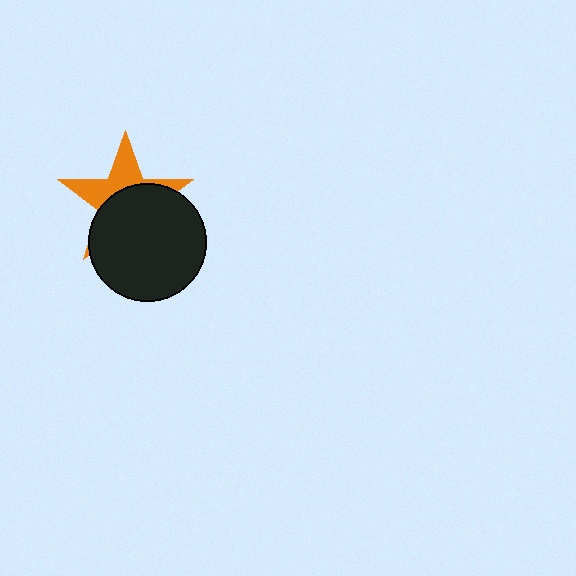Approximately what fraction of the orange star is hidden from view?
Roughly 60% of the orange star is hidden behind the black circle.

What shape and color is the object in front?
The object in front is a black circle.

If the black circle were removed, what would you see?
You would see the complete orange star.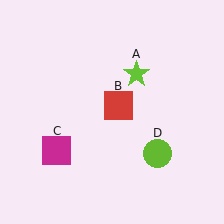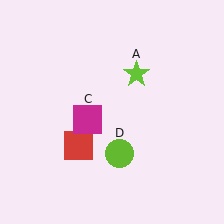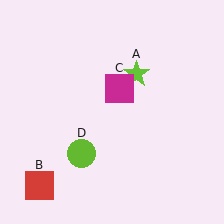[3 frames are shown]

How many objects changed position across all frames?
3 objects changed position: red square (object B), magenta square (object C), lime circle (object D).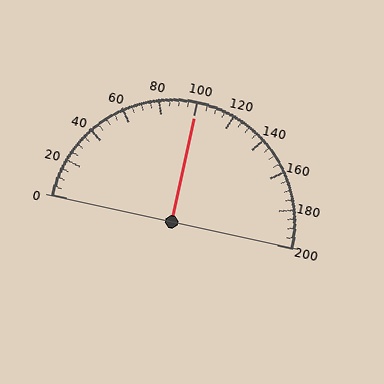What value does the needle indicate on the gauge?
The needle indicates approximately 100.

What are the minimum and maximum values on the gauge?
The gauge ranges from 0 to 200.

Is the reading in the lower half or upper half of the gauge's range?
The reading is in the upper half of the range (0 to 200).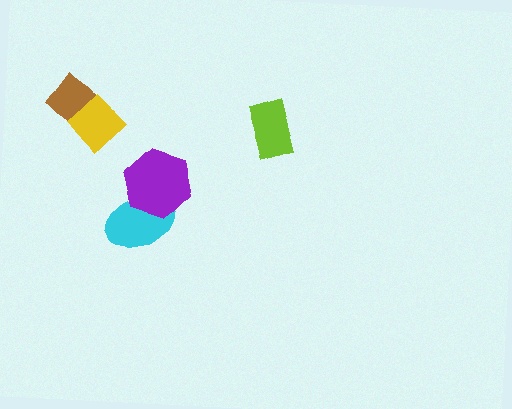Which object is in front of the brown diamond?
The yellow diamond is in front of the brown diamond.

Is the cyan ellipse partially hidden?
Yes, it is partially covered by another shape.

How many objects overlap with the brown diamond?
1 object overlaps with the brown diamond.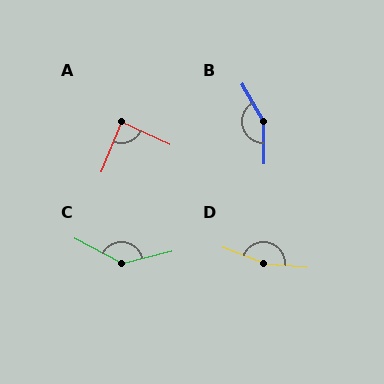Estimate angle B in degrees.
Approximately 151 degrees.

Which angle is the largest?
D, at approximately 165 degrees.